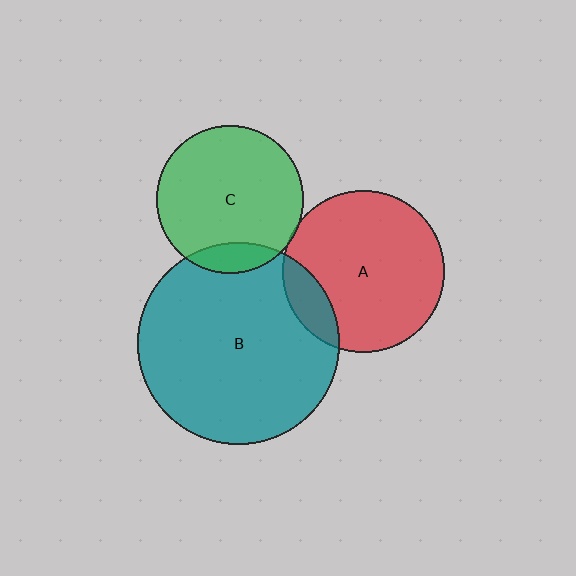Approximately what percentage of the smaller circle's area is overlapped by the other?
Approximately 15%.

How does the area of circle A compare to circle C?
Approximately 1.2 times.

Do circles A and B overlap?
Yes.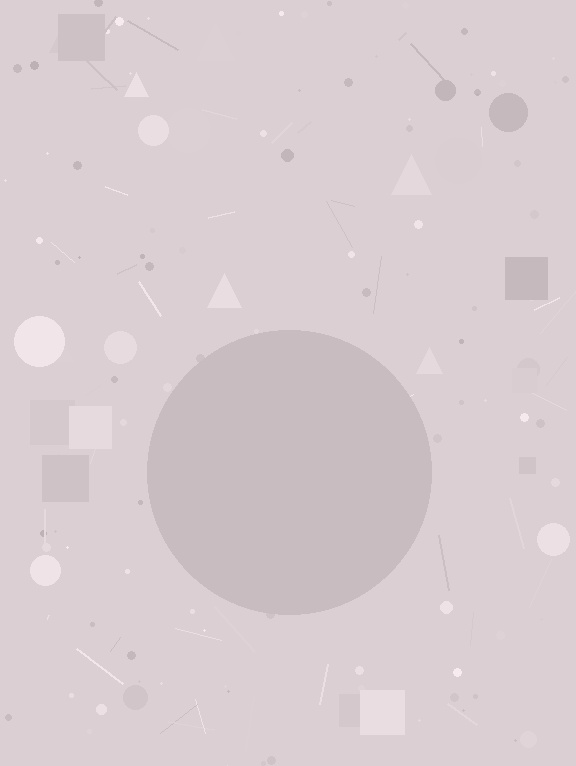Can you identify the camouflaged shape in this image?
The camouflaged shape is a circle.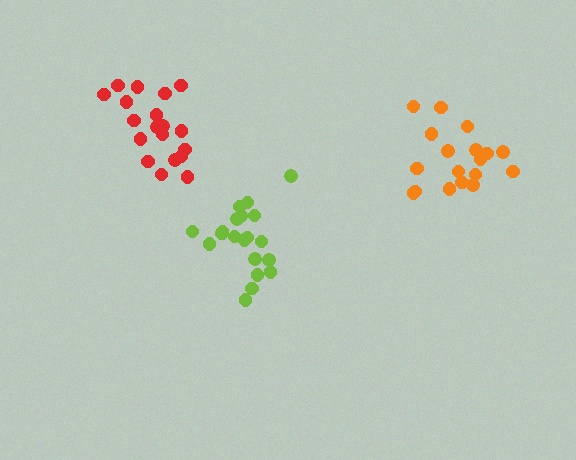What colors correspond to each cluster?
The clusters are colored: lime, red, orange.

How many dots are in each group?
Group 1: 20 dots, Group 2: 19 dots, Group 3: 18 dots (57 total).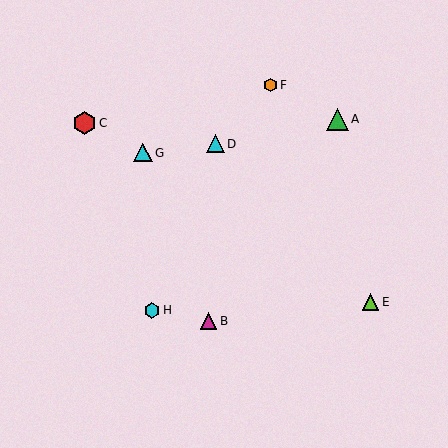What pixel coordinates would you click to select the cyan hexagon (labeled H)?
Click at (152, 310) to select the cyan hexagon H.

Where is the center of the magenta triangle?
The center of the magenta triangle is at (209, 321).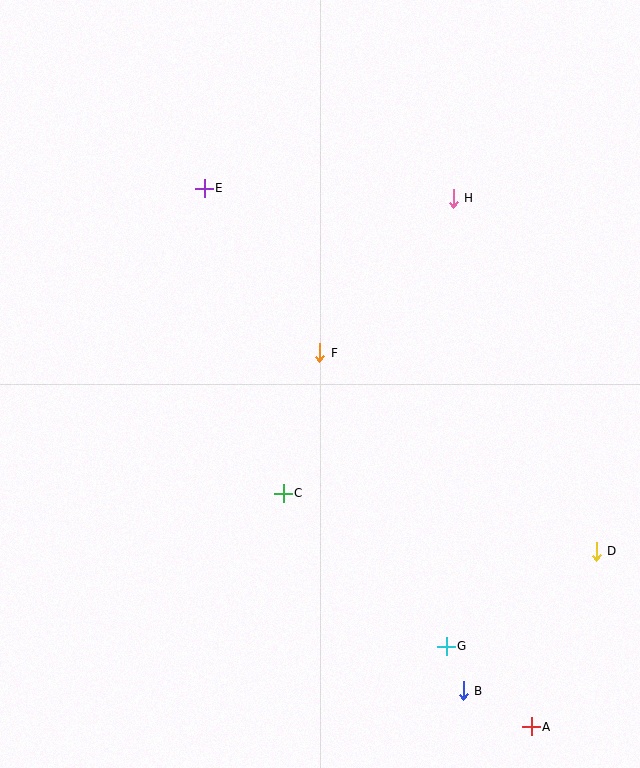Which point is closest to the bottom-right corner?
Point A is closest to the bottom-right corner.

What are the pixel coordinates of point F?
Point F is at (320, 353).